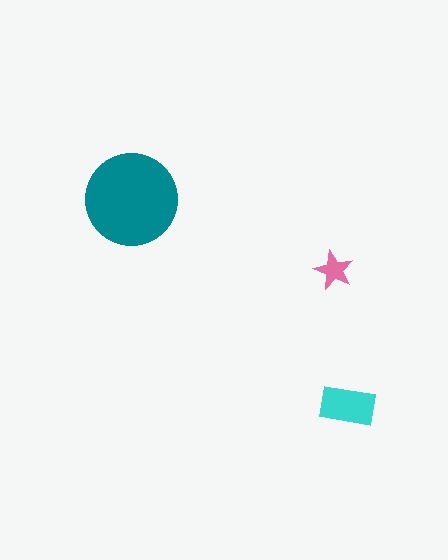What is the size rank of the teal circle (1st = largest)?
1st.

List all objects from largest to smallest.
The teal circle, the cyan rectangle, the pink star.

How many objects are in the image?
There are 3 objects in the image.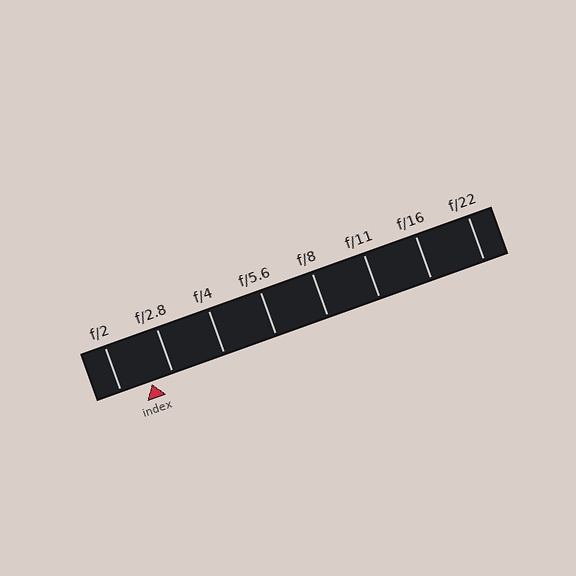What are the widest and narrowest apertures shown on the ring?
The widest aperture shown is f/2 and the narrowest is f/22.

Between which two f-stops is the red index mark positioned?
The index mark is between f/2 and f/2.8.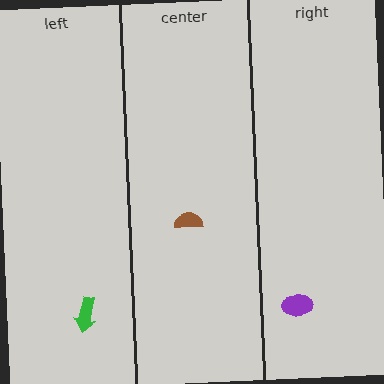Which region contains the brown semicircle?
The center region.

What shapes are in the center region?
The brown semicircle.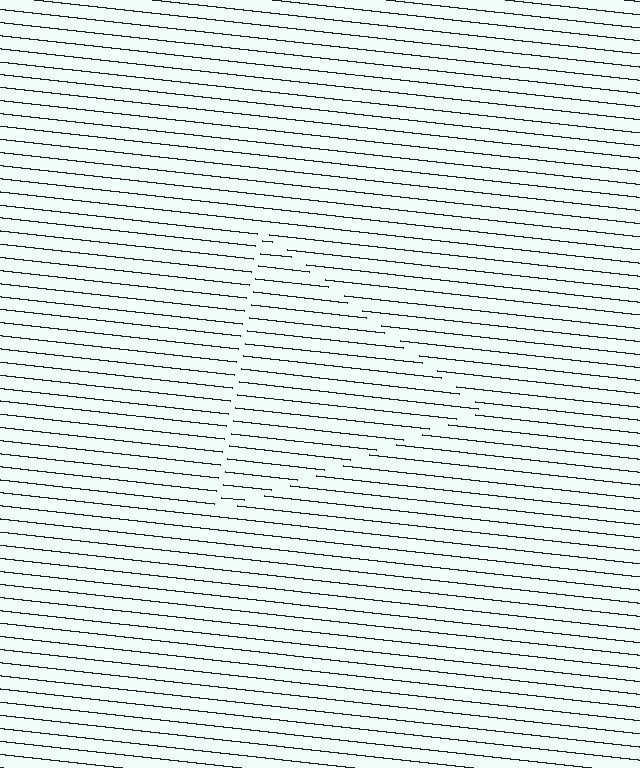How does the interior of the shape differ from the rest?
The interior of the shape contains the same grating, shifted by half a period — the contour is defined by the phase discontinuity where line-ends from the inner and outer gratings abut.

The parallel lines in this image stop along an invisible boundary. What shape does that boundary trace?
An illusory triangle. The interior of the shape contains the same grating, shifted by half a period — the contour is defined by the phase discontinuity where line-ends from the inner and outer gratings abut.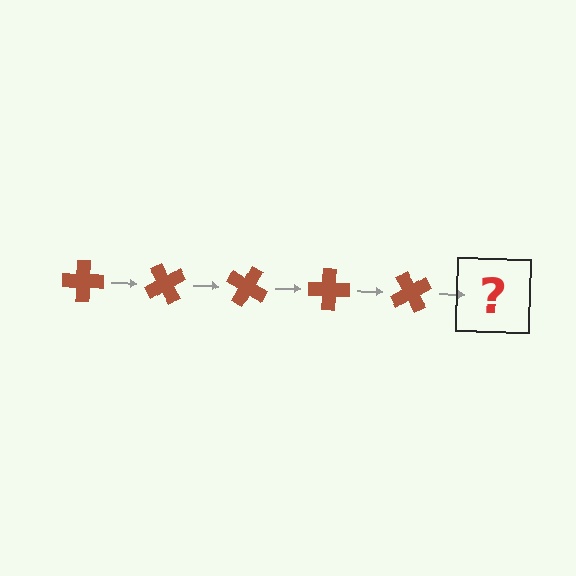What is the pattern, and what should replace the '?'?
The pattern is that the cross rotates 60 degrees each step. The '?' should be a brown cross rotated 300 degrees.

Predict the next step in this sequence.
The next step is a brown cross rotated 300 degrees.